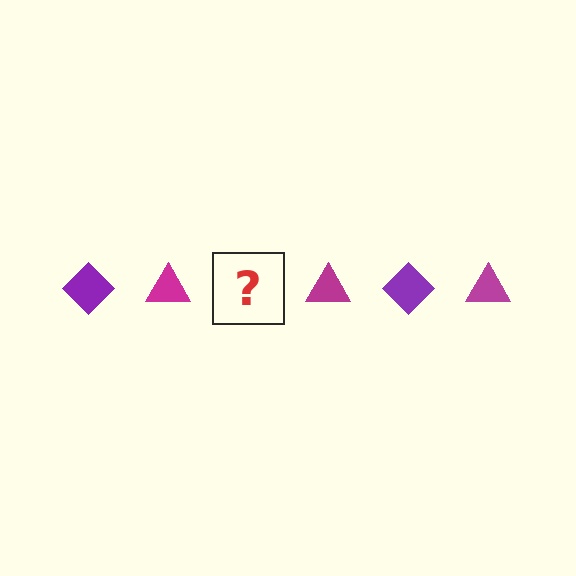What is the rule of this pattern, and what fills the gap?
The rule is that the pattern alternates between purple diamond and magenta triangle. The gap should be filled with a purple diamond.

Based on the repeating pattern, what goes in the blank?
The blank should be a purple diamond.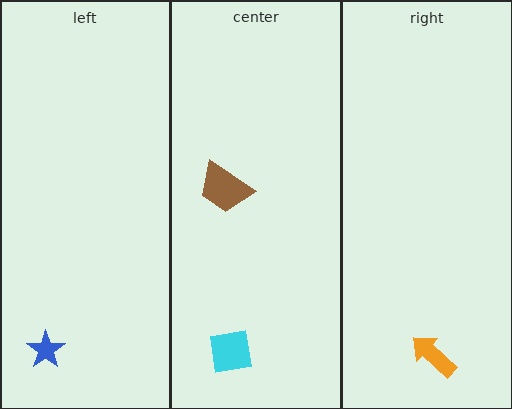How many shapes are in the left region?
1.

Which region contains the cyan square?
The center region.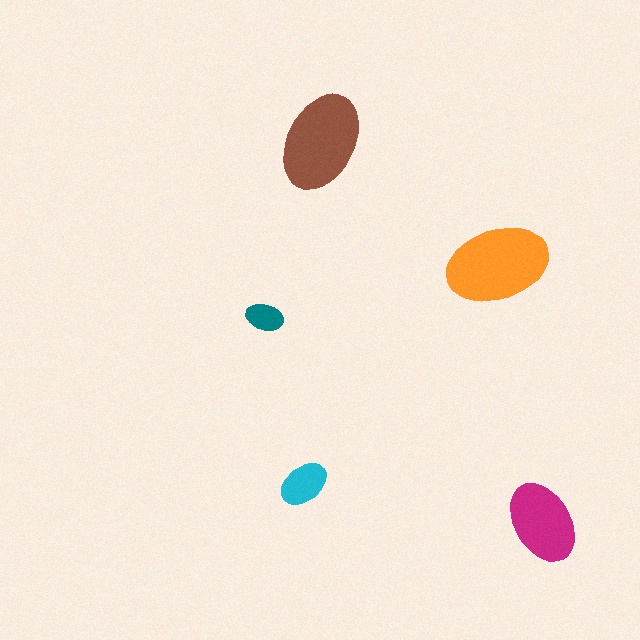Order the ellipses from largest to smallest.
the orange one, the brown one, the magenta one, the cyan one, the teal one.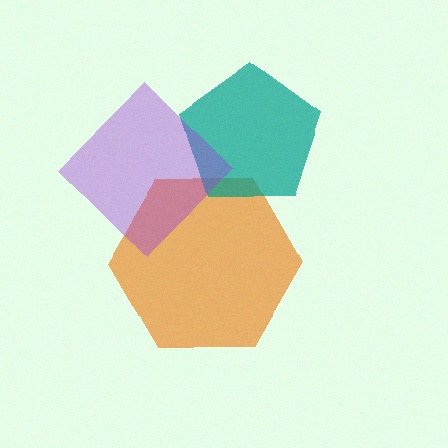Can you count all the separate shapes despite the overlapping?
Yes, there are 3 separate shapes.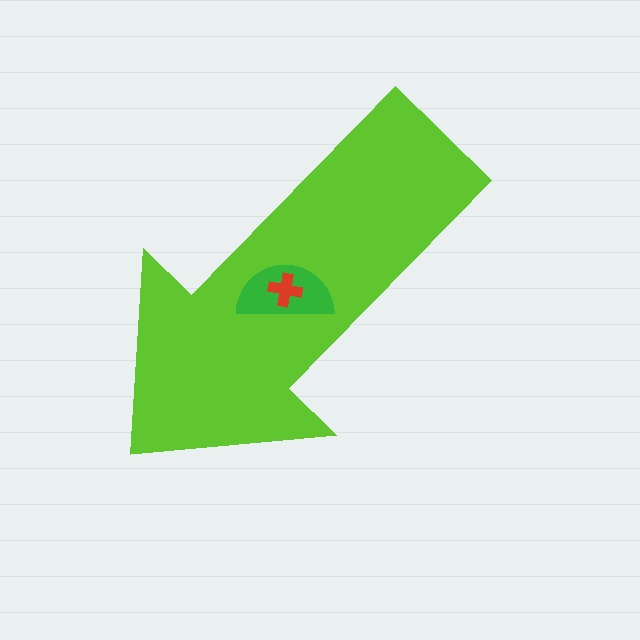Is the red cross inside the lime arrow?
Yes.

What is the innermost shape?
The red cross.